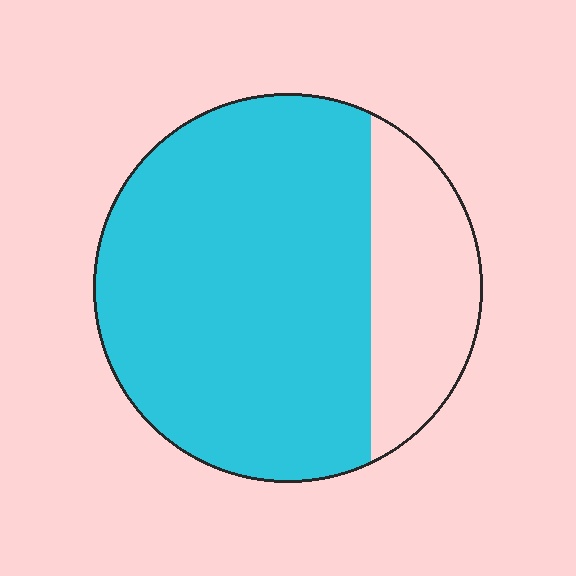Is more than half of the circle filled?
Yes.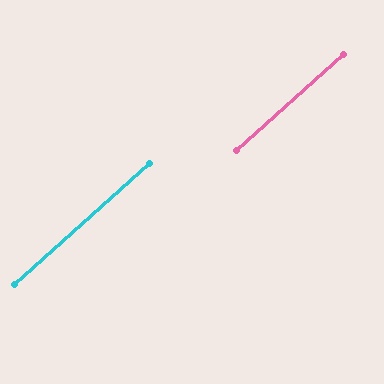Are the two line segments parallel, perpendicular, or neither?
Parallel — their directions differ by only 0.1°.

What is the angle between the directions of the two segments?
Approximately 0 degrees.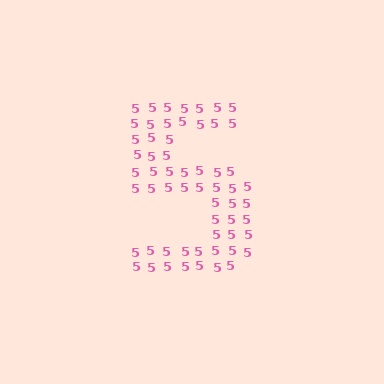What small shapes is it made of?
It is made of small digit 5's.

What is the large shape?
The large shape is the digit 5.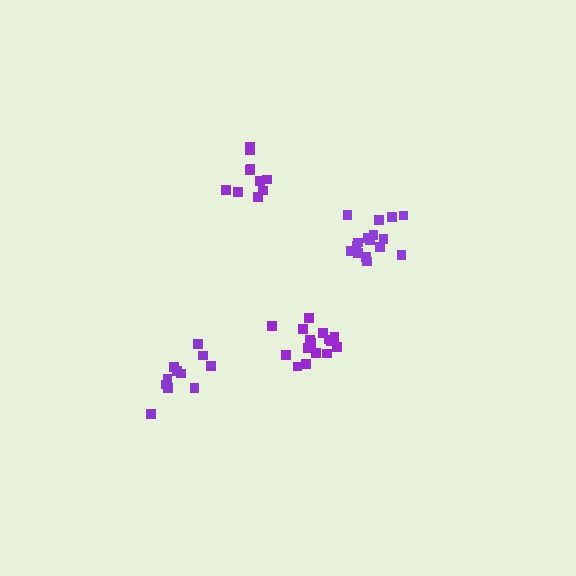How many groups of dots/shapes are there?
There are 4 groups.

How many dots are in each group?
Group 1: 11 dots, Group 2: 10 dots, Group 3: 16 dots, Group 4: 16 dots (53 total).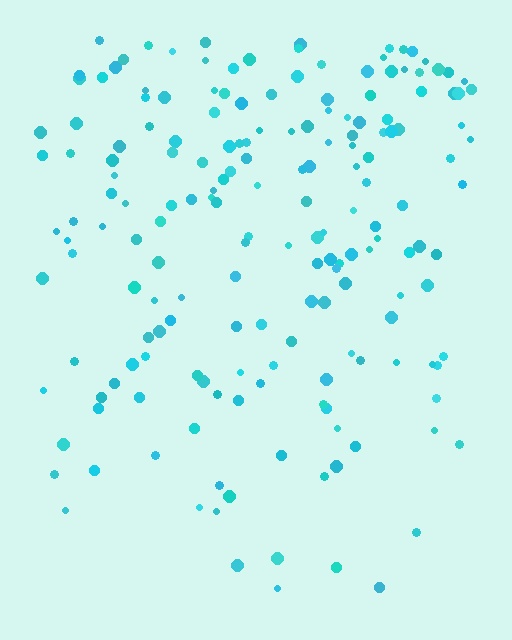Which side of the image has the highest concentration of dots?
The top.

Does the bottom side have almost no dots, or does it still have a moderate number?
Still a moderate number, just noticeably fewer than the top.